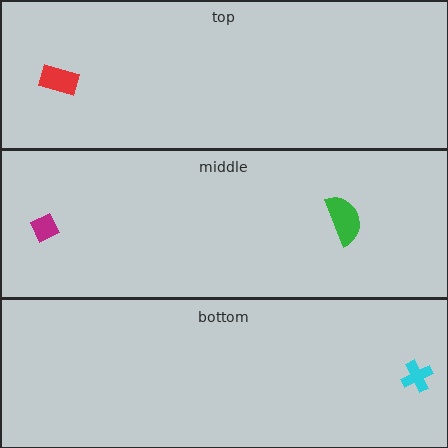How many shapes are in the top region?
1.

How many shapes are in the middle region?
2.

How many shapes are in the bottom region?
1.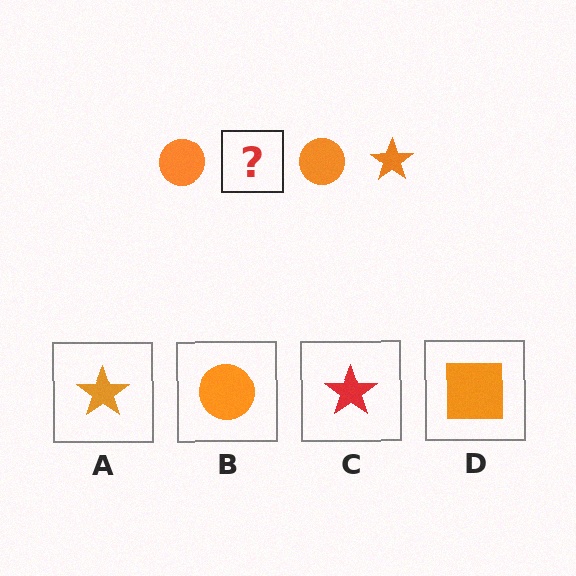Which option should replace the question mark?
Option A.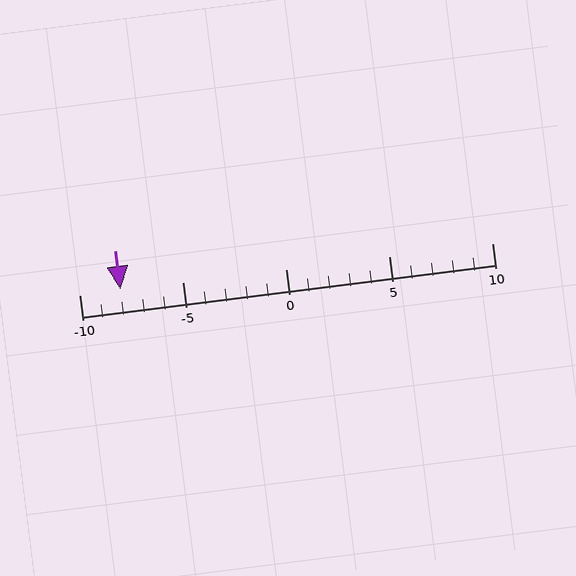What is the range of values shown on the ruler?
The ruler shows values from -10 to 10.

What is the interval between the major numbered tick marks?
The major tick marks are spaced 5 units apart.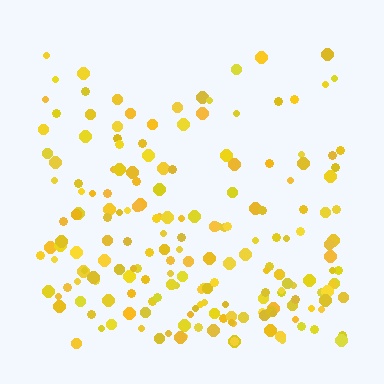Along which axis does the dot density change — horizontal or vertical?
Vertical.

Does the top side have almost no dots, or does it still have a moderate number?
Still a moderate number, just noticeably fewer than the bottom.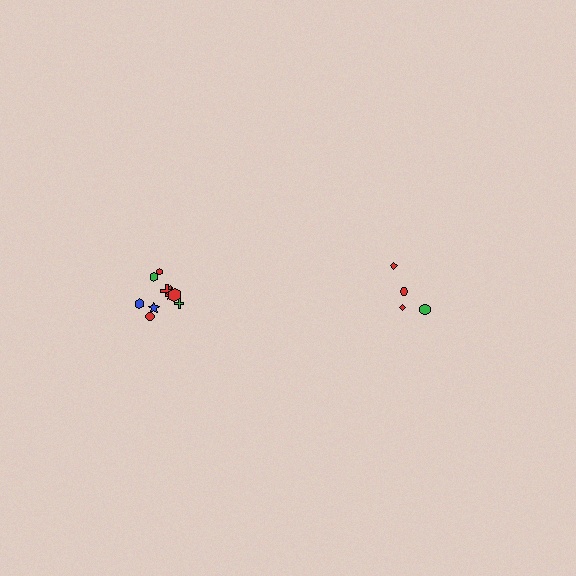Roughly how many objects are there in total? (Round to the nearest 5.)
Roughly 15 objects in total.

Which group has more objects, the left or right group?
The left group.